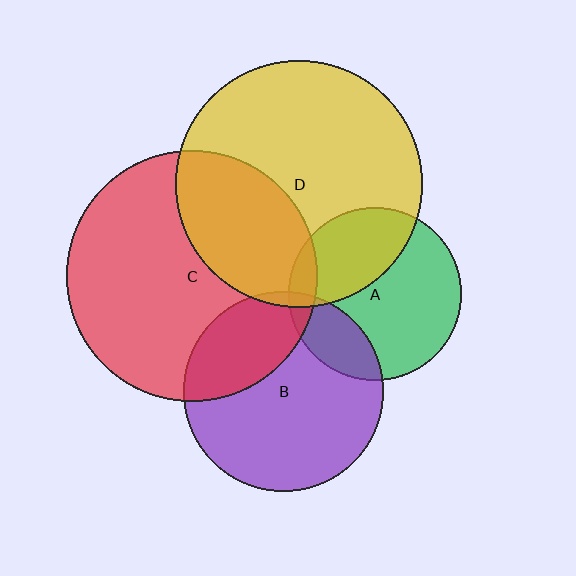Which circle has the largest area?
Circle C (red).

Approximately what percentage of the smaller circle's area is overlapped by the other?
Approximately 20%.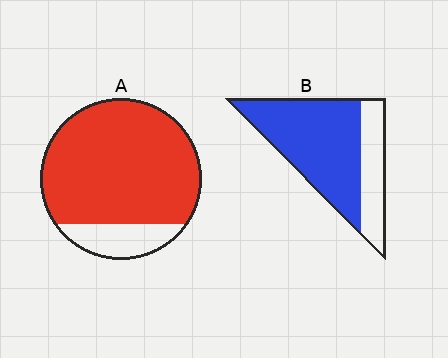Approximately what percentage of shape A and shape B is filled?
A is approximately 85% and B is approximately 70%.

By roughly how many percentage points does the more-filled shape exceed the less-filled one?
By roughly 10 percentage points (A over B).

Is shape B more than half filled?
Yes.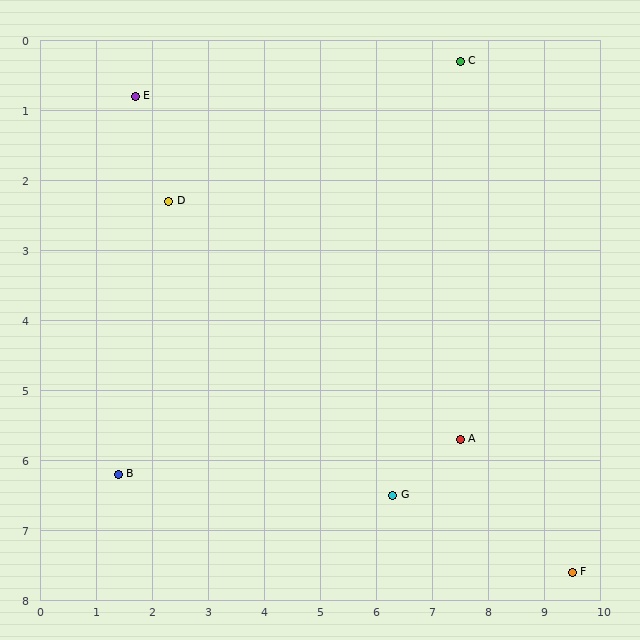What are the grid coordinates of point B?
Point B is at approximately (1.4, 6.2).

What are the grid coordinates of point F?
Point F is at approximately (9.5, 7.6).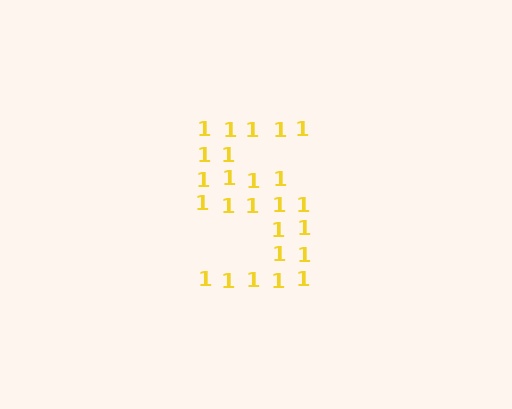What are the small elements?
The small elements are digit 1's.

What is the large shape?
The large shape is the digit 5.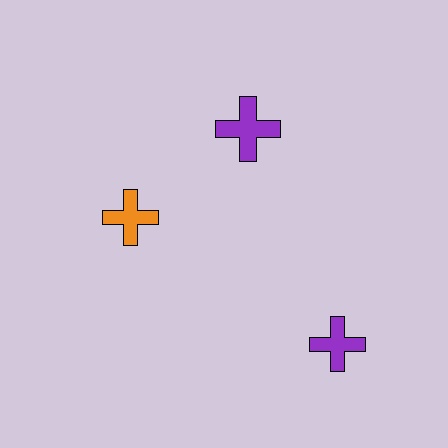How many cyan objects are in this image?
There are no cyan objects.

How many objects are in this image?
There are 3 objects.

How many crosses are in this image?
There are 3 crosses.